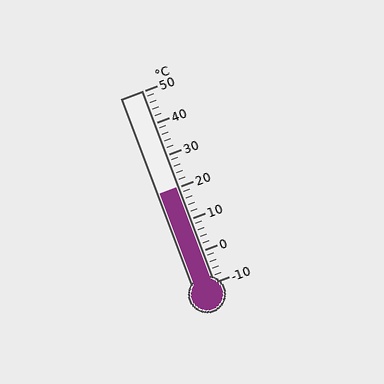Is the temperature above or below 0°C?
The temperature is above 0°C.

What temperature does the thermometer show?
The thermometer shows approximately 20°C.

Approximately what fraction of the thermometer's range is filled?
The thermometer is filled to approximately 50% of its range.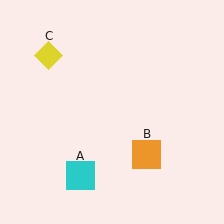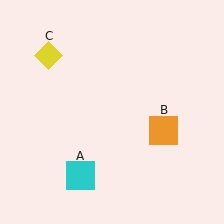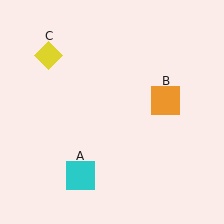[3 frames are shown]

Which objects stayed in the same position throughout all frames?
Cyan square (object A) and yellow diamond (object C) remained stationary.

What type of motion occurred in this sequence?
The orange square (object B) rotated counterclockwise around the center of the scene.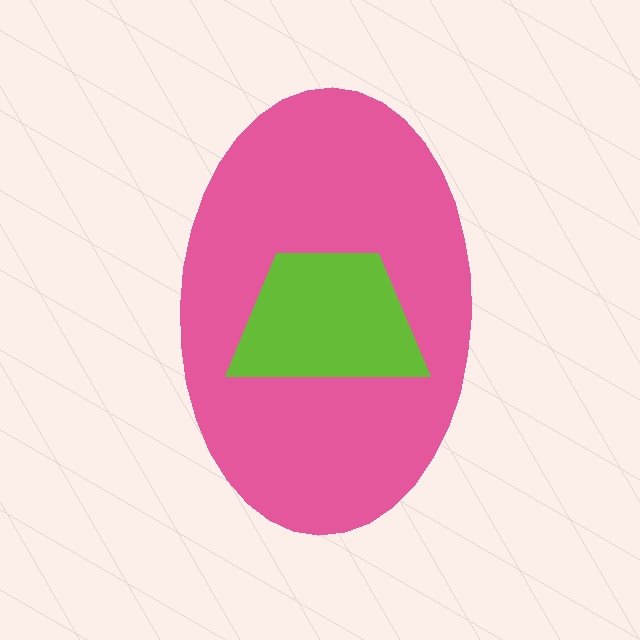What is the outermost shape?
The pink ellipse.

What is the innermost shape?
The lime trapezoid.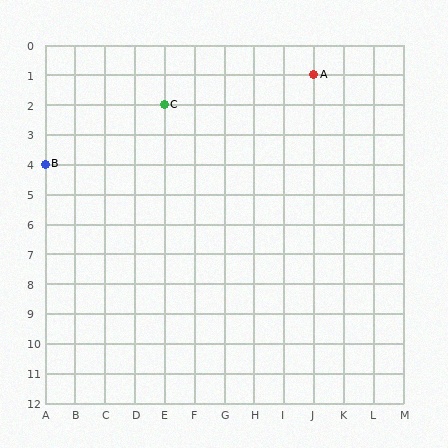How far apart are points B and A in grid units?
Points B and A are 9 columns and 3 rows apart (about 9.5 grid units diagonally).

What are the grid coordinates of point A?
Point A is at grid coordinates (J, 1).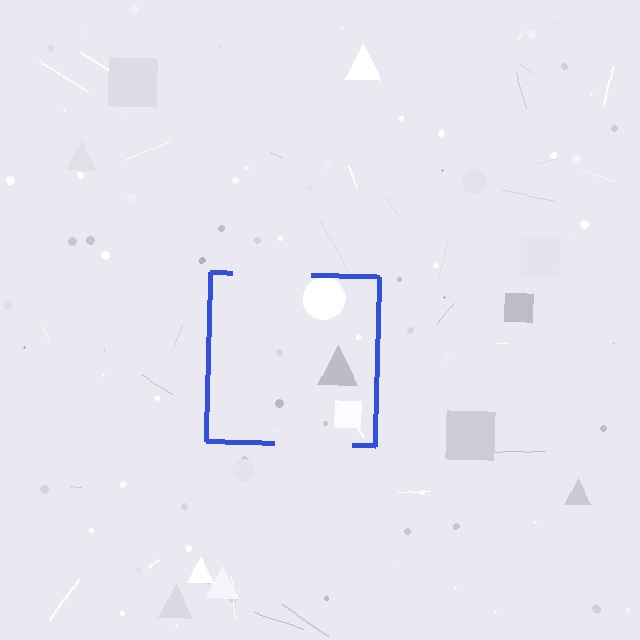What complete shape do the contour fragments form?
The contour fragments form a square.